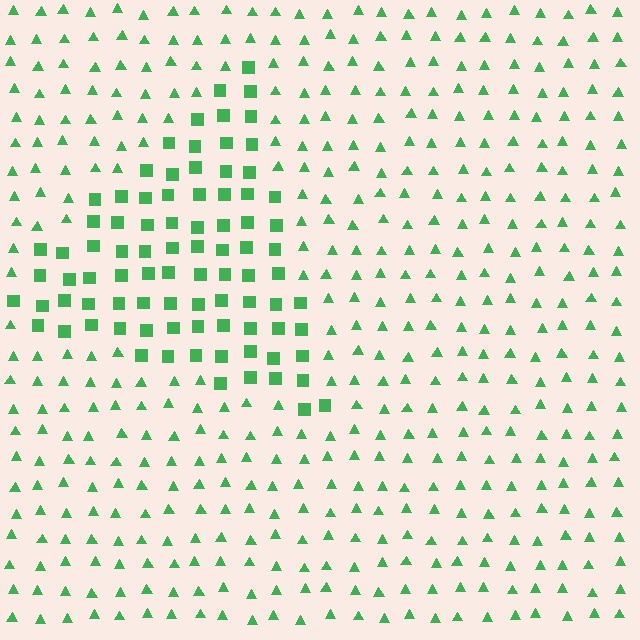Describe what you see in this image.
The image is filled with small green elements arranged in a uniform grid. A triangle-shaped region contains squares, while the surrounding area contains triangles. The boundary is defined purely by the change in element shape.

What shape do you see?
I see a triangle.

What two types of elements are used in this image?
The image uses squares inside the triangle region and triangles outside it.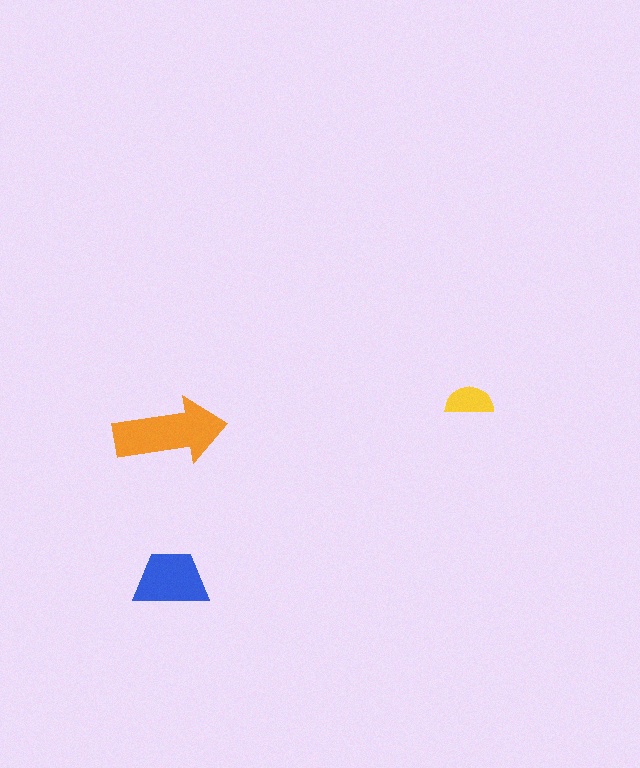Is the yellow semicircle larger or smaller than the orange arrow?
Smaller.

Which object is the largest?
The orange arrow.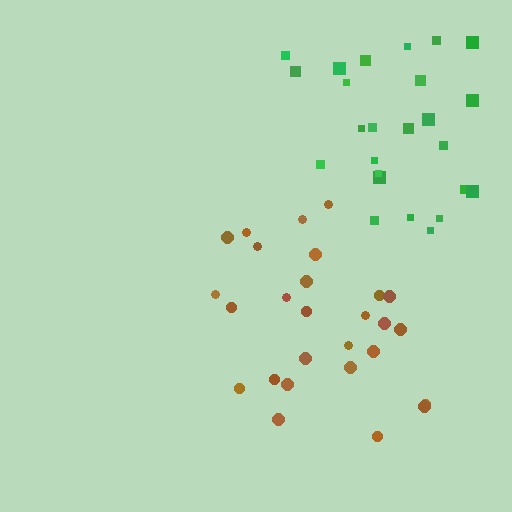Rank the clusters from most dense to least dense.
green, brown.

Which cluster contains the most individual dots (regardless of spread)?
Brown (27).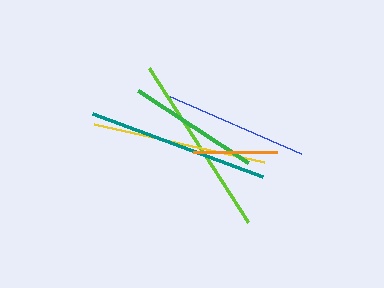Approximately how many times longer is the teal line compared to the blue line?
The teal line is approximately 1.2 times the length of the blue line.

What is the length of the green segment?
The green segment is approximately 132 pixels long.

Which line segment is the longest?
The lime line is the longest at approximately 183 pixels.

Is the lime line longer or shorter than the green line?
The lime line is longer than the green line.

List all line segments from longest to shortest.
From longest to shortest: lime, teal, yellow, blue, green, orange.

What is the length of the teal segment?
The teal segment is approximately 181 pixels long.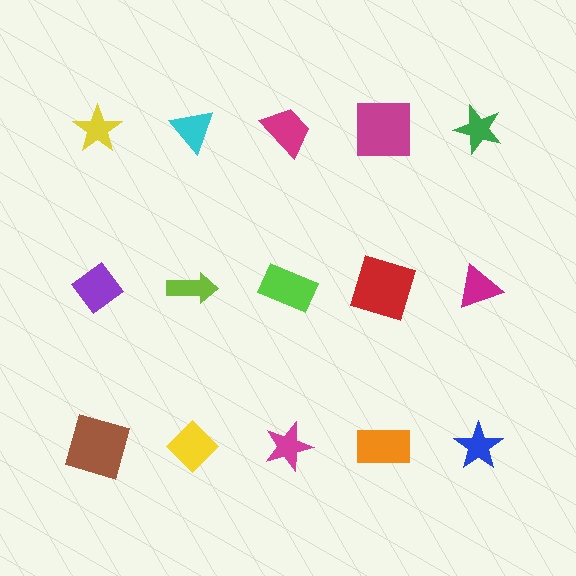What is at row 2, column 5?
A magenta triangle.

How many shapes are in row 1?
5 shapes.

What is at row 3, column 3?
A magenta star.